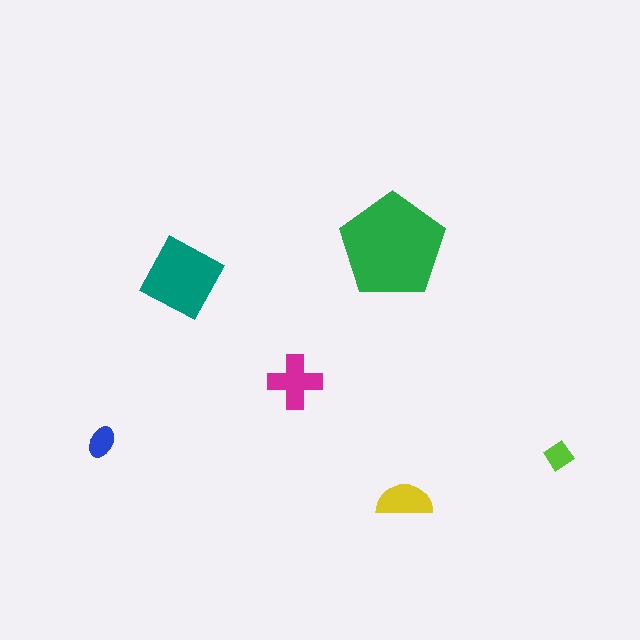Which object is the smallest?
The lime diamond.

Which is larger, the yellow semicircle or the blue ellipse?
The yellow semicircle.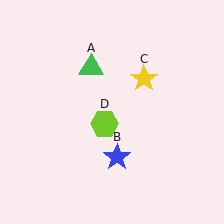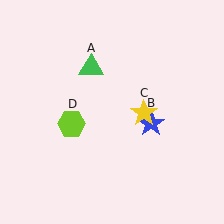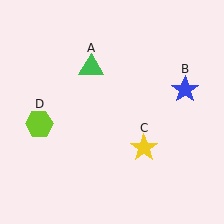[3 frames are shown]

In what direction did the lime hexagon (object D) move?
The lime hexagon (object D) moved left.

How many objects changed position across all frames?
3 objects changed position: blue star (object B), yellow star (object C), lime hexagon (object D).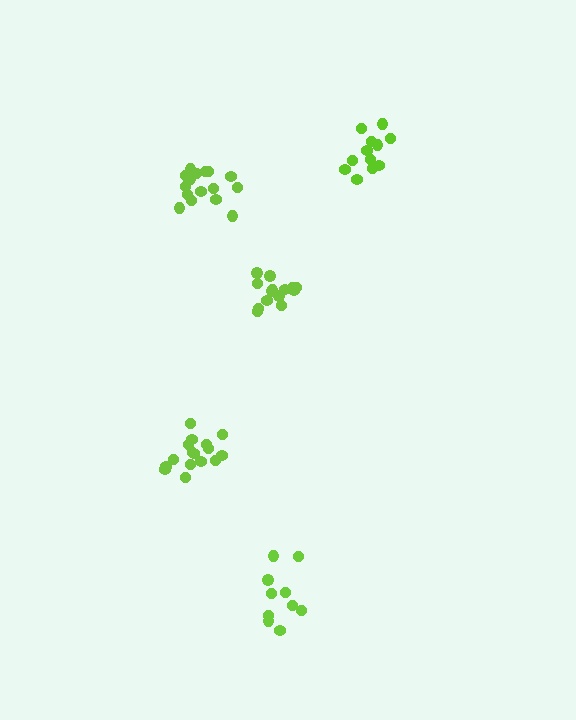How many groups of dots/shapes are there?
There are 5 groups.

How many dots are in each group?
Group 1: 14 dots, Group 2: 12 dots, Group 3: 16 dots, Group 4: 16 dots, Group 5: 10 dots (68 total).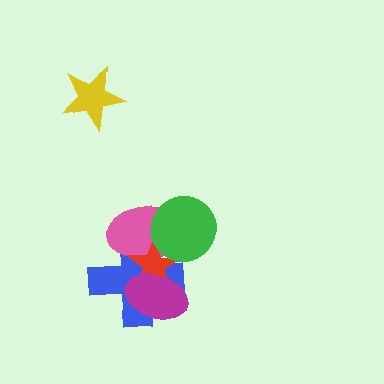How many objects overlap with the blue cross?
4 objects overlap with the blue cross.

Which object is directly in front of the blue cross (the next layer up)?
The pink ellipse is directly in front of the blue cross.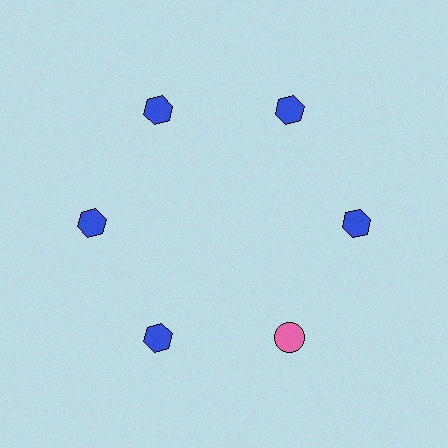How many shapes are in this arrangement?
There are 6 shapes arranged in a ring pattern.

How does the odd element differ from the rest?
It differs in both color (pink instead of blue) and shape (circle instead of hexagon).